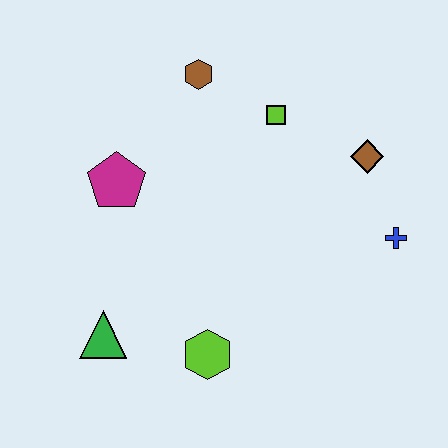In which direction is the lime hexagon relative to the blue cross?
The lime hexagon is to the left of the blue cross.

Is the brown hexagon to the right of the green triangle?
Yes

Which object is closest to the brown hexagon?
The lime square is closest to the brown hexagon.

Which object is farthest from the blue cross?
The green triangle is farthest from the blue cross.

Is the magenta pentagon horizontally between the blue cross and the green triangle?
Yes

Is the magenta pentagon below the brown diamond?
Yes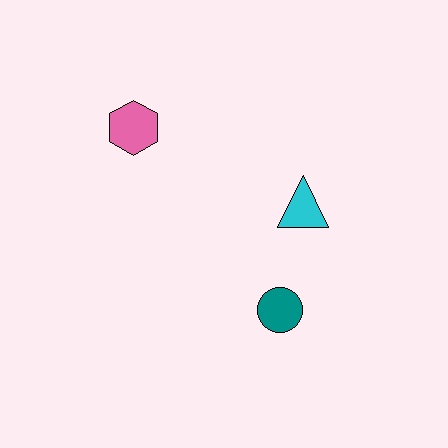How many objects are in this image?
There are 3 objects.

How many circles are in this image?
There is 1 circle.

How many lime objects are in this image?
There are no lime objects.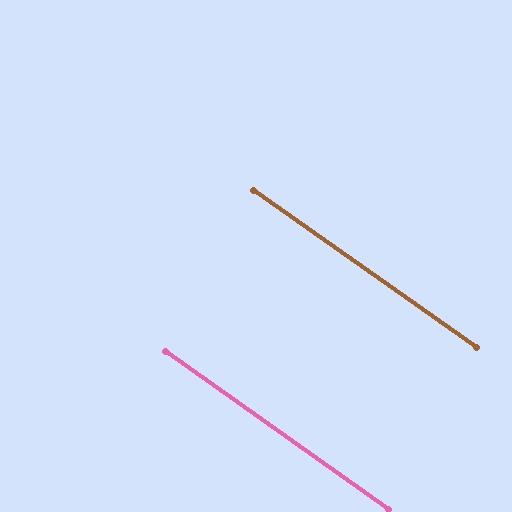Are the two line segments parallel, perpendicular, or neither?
Parallel — their directions differ by only 0.0°.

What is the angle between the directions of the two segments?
Approximately 0 degrees.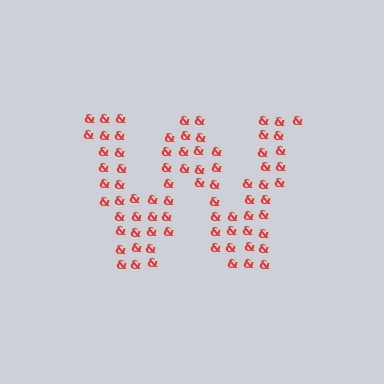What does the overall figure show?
The overall figure shows the letter W.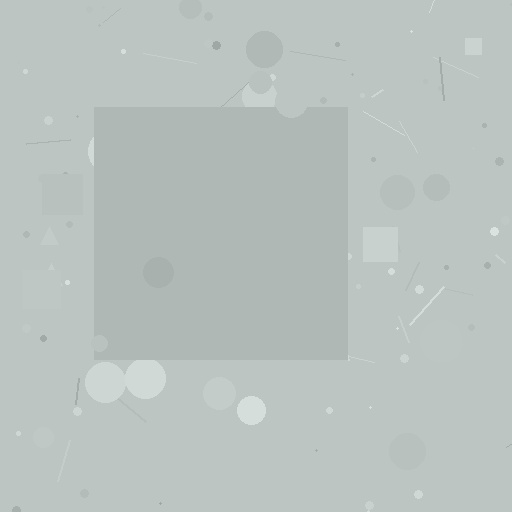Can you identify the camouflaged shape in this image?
The camouflaged shape is a square.